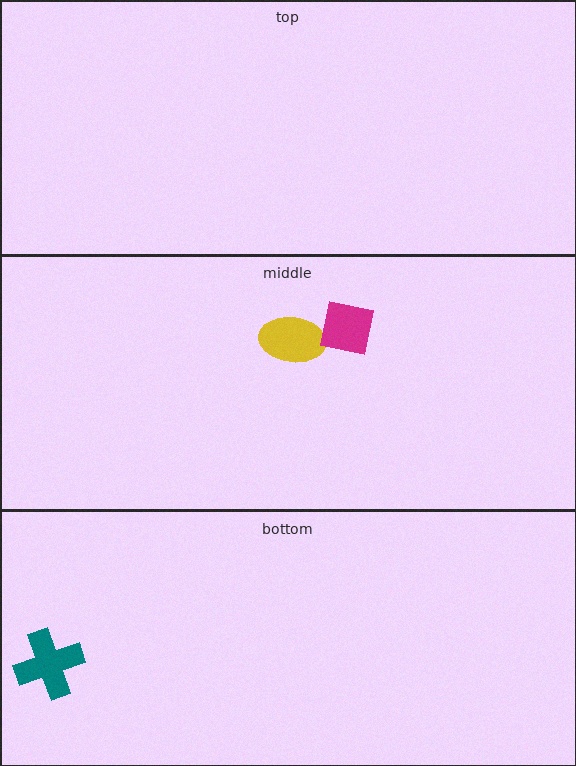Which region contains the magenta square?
The middle region.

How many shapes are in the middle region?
2.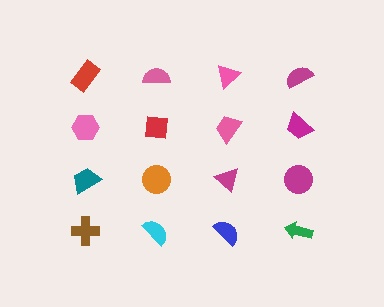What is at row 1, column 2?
A pink semicircle.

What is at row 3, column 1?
A teal trapezoid.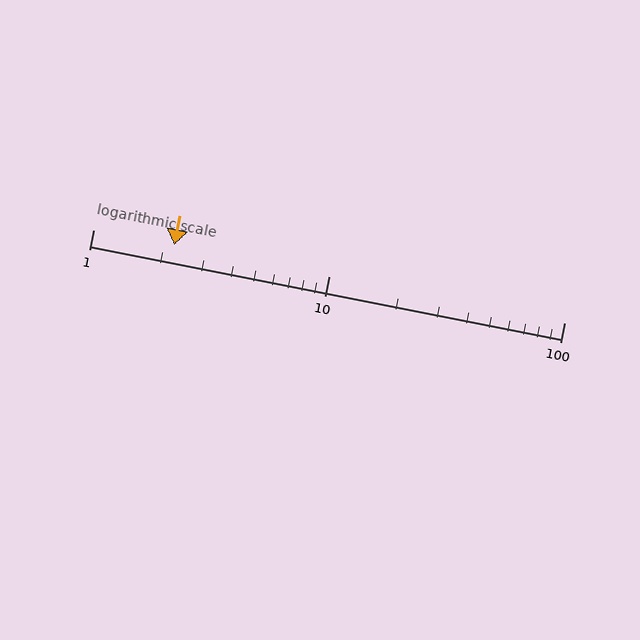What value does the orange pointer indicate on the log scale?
The pointer indicates approximately 2.2.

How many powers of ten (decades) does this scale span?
The scale spans 2 decades, from 1 to 100.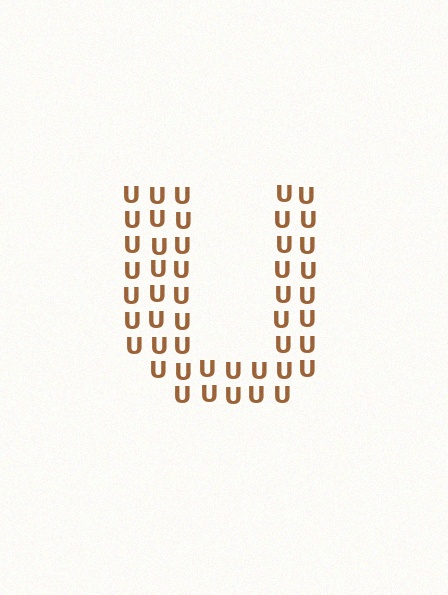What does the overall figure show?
The overall figure shows the letter U.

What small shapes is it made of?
It is made of small letter U's.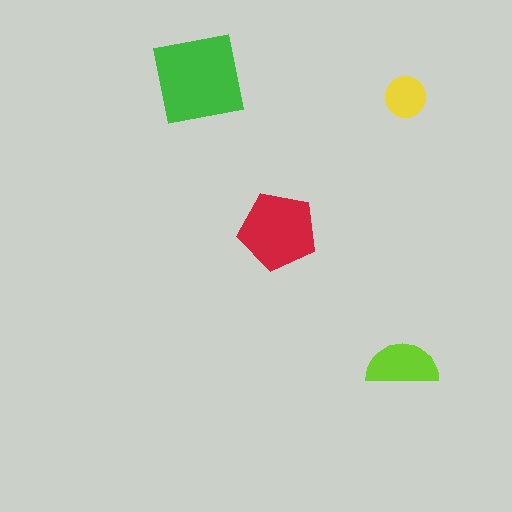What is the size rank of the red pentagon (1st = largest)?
2nd.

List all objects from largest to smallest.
The green square, the red pentagon, the lime semicircle, the yellow circle.